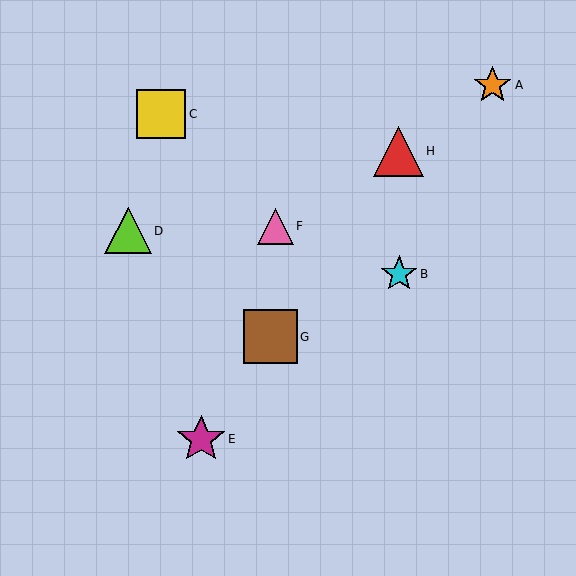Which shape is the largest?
The brown square (labeled G) is the largest.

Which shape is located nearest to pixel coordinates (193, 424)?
The magenta star (labeled E) at (201, 439) is nearest to that location.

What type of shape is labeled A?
Shape A is an orange star.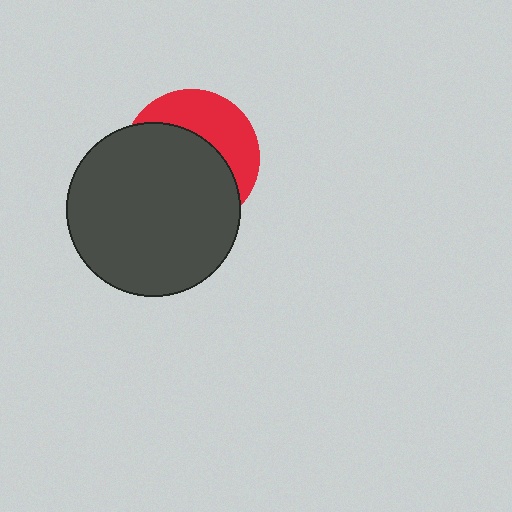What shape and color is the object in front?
The object in front is a dark gray circle.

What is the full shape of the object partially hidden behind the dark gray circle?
The partially hidden object is a red circle.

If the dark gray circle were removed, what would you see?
You would see the complete red circle.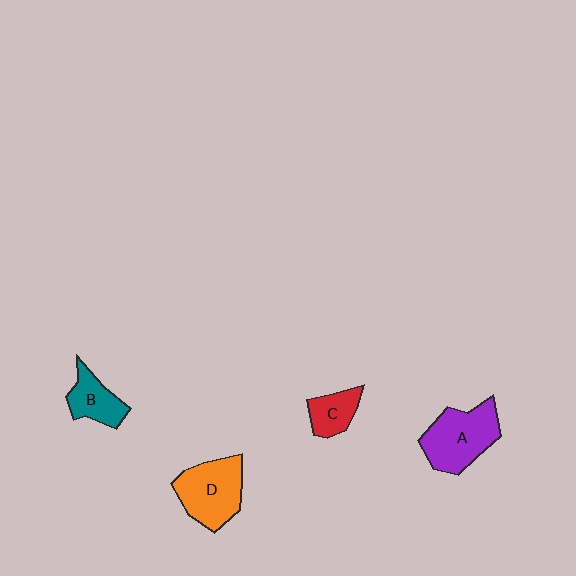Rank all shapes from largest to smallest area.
From largest to smallest: A (purple), D (orange), B (teal), C (red).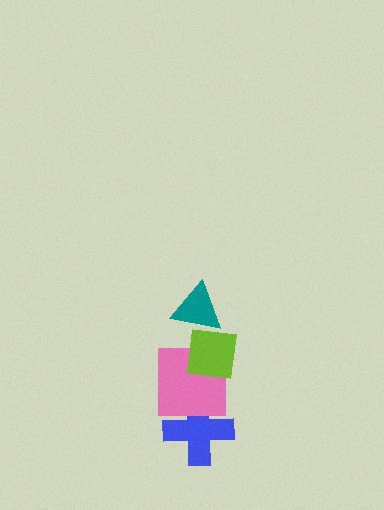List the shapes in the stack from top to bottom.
From top to bottom: the teal triangle, the lime square, the pink square, the blue cross.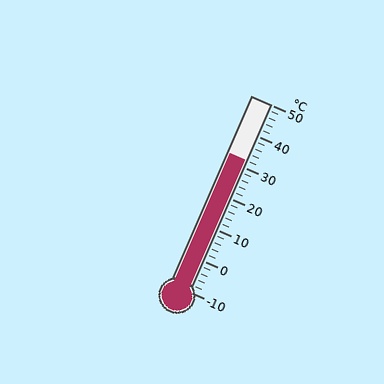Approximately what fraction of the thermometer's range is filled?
The thermometer is filled to approximately 70% of its range.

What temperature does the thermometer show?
The thermometer shows approximately 32°C.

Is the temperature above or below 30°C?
The temperature is above 30°C.